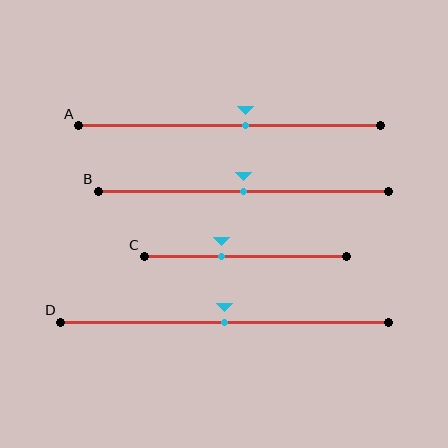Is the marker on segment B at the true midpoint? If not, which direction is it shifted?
Yes, the marker on segment B is at the true midpoint.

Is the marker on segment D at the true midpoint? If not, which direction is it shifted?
Yes, the marker on segment D is at the true midpoint.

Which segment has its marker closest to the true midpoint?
Segment B has its marker closest to the true midpoint.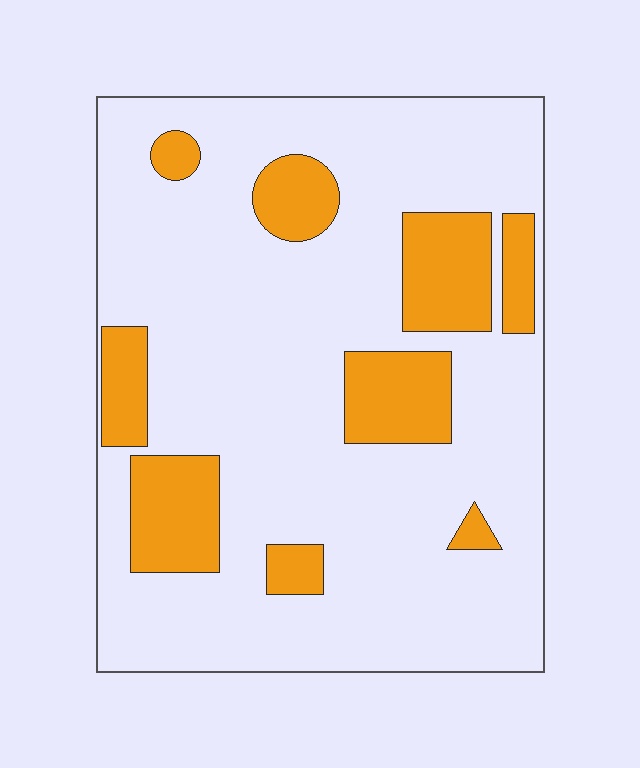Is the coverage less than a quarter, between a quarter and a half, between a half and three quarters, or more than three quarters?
Less than a quarter.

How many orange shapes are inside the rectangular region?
9.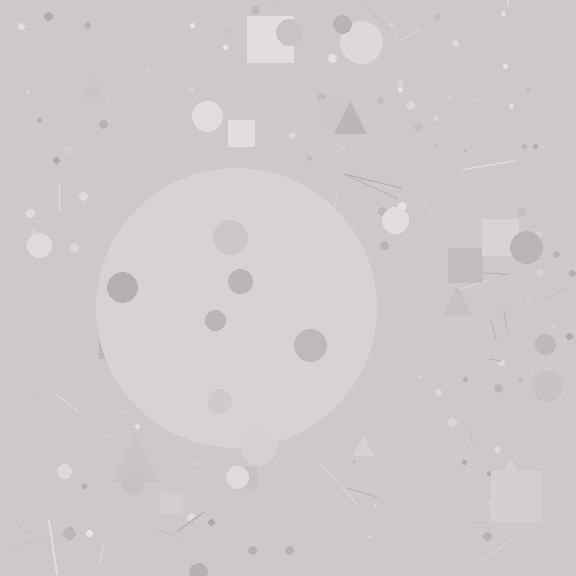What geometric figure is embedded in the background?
A circle is embedded in the background.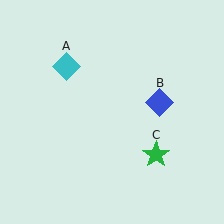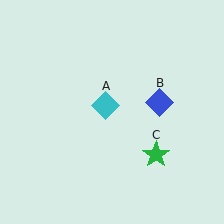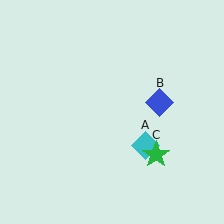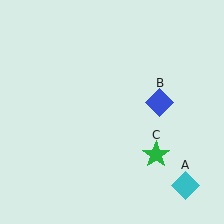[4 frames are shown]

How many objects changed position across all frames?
1 object changed position: cyan diamond (object A).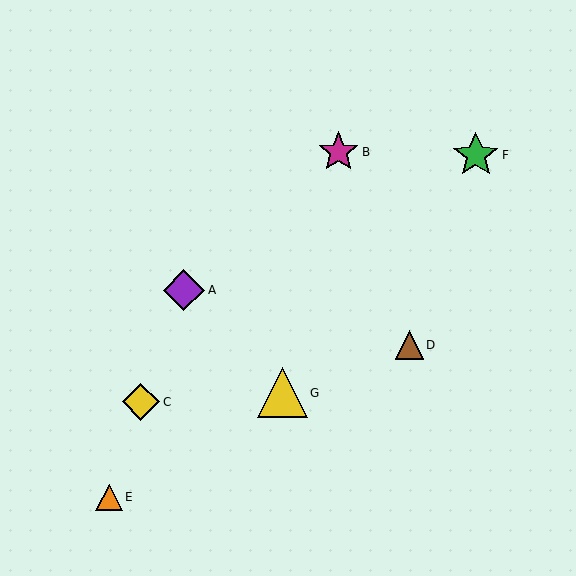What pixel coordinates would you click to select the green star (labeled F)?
Click at (476, 155) to select the green star F.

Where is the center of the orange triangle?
The center of the orange triangle is at (109, 497).